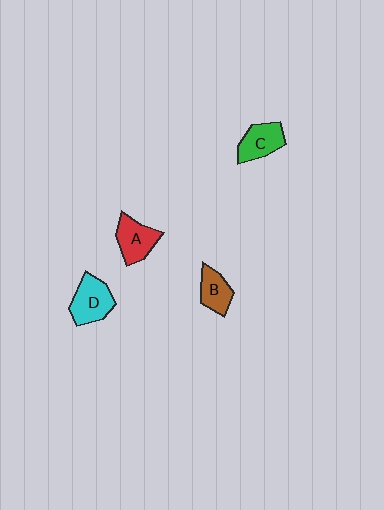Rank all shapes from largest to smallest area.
From largest to smallest: D (cyan), A (red), C (green), B (brown).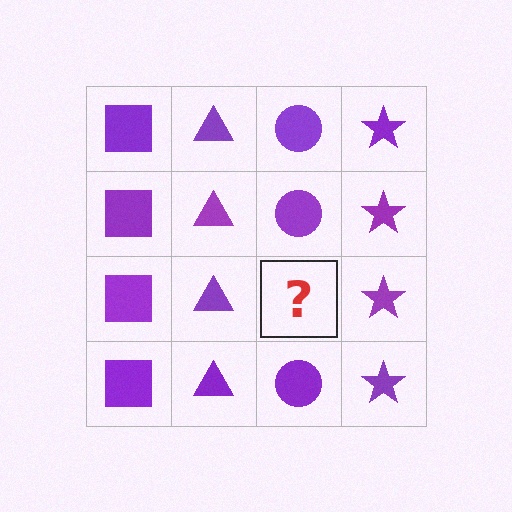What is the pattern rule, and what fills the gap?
The rule is that each column has a consistent shape. The gap should be filled with a purple circle.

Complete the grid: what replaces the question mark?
The question mark should be replaced with a purple circle.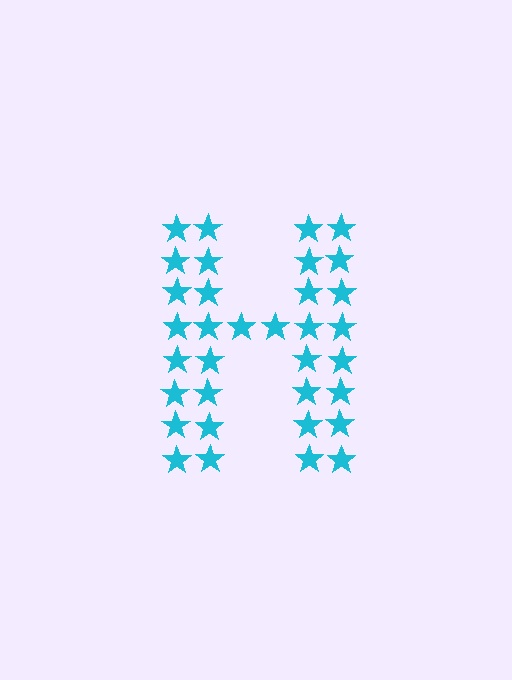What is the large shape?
The large shape is the letter H.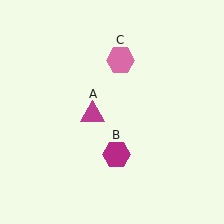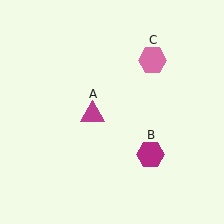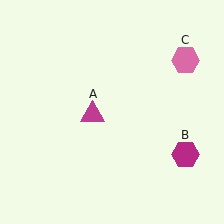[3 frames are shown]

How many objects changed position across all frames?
2 objects changed position: magenta hexagon (object B), pink hexagon (object C).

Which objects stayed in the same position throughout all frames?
Magenta triangle (object A) remained stationary.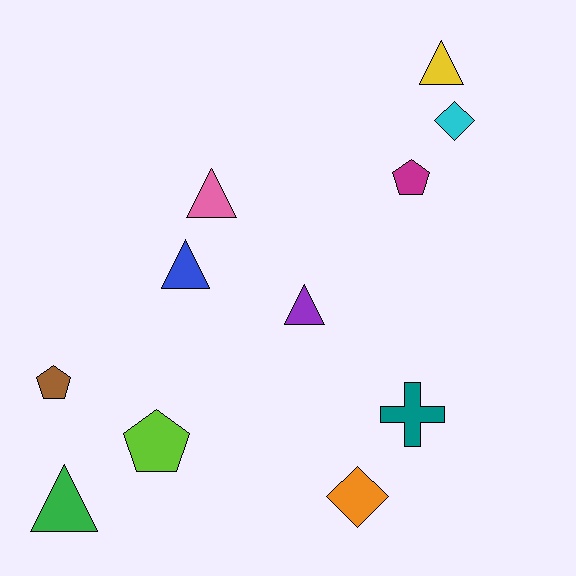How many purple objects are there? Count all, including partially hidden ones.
There is 1 purple object.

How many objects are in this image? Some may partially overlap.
There are 11 objects.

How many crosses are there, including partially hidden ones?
There is 1 cross.